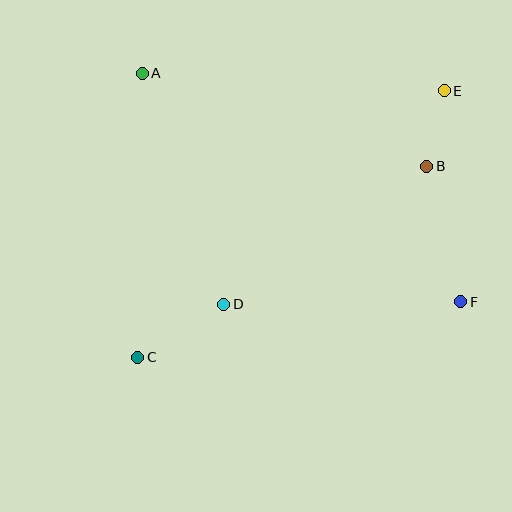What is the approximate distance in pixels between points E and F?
The distance between E and F is approximately 212 pixels.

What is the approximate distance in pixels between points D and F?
The distance between D and F is approximately 237 pixels.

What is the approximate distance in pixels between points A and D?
The distance between A and D is approximately 245 pixels.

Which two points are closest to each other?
Points B and E are closest to each other.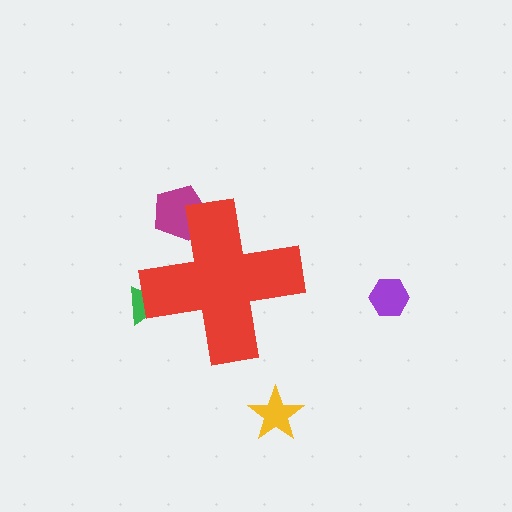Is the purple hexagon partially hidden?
No, the purple hexagon is fully visible.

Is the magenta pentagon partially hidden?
Yes, the magenta pentagon is partially hidden behind the red cross.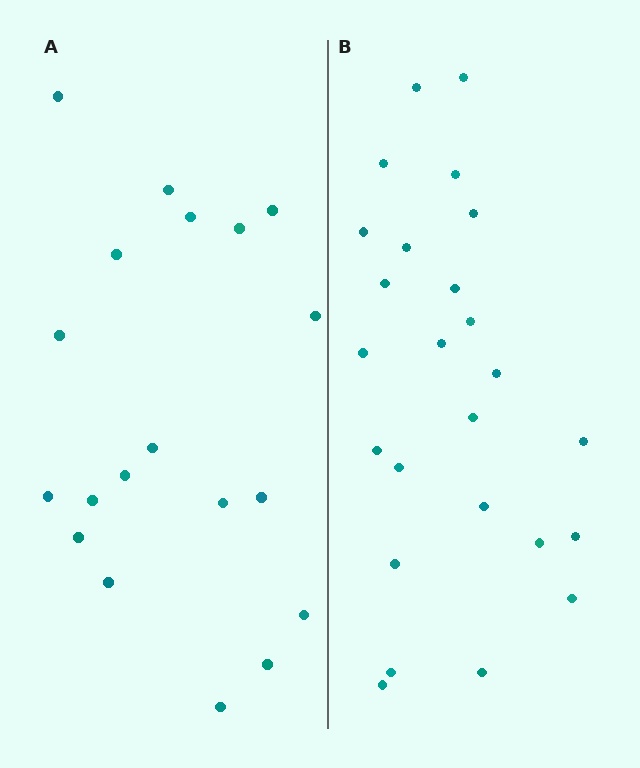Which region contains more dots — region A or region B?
Region B (the right region) has more dots.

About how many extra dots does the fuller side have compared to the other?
Region B has about 6 more dots than region A.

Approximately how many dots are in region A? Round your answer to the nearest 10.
About 20 dots. (The exact count is 19, which rounds to 20.)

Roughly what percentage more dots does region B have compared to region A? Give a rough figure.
About 30% more.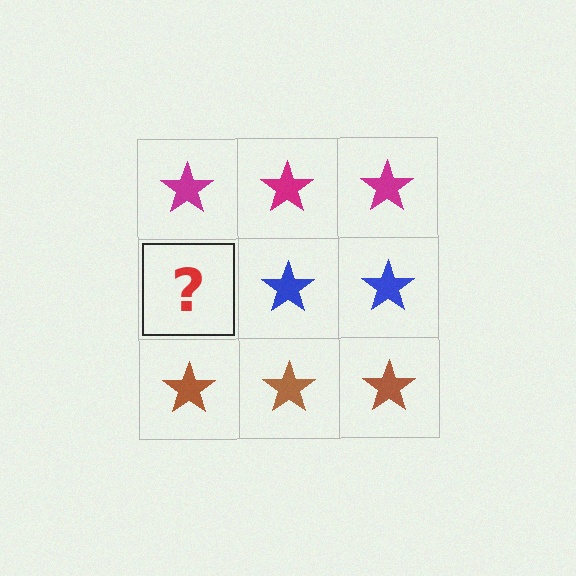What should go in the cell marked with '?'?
The missing cell should contain a blue star.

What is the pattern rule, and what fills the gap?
The rule is that each row has a consistent color. The gap should be filled with a blue star.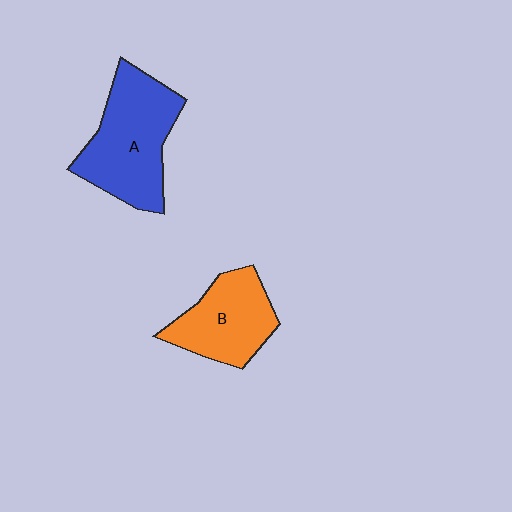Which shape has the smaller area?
Shape B (orange).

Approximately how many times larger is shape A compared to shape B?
Approximately 1.4 times.